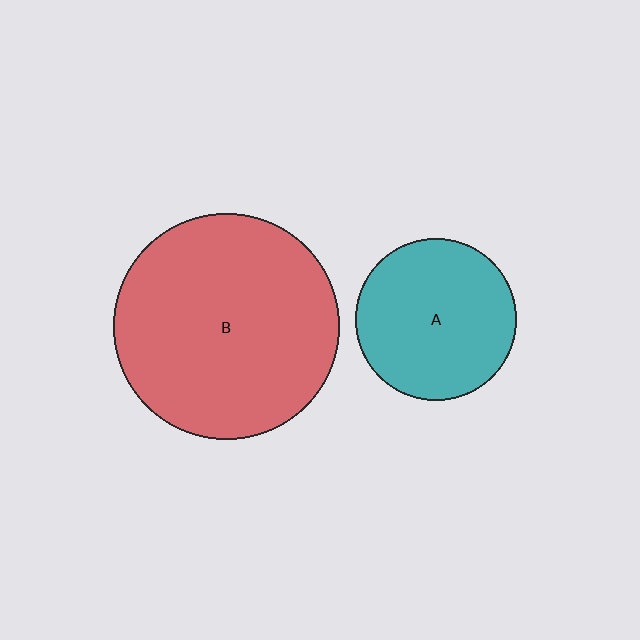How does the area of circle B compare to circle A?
Approximately 2.0 times.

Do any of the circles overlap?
No, none of the circles overlap.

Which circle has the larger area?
Circle B (red).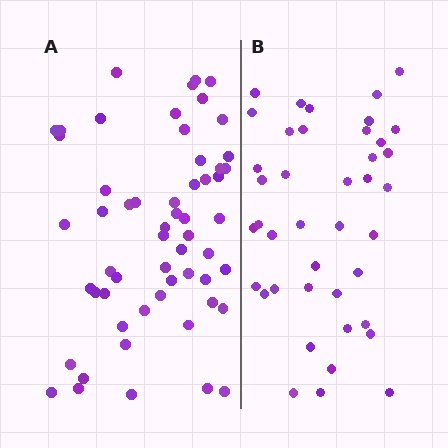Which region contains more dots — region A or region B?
Region A (the left region) has more dots.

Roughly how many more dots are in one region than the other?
Region A has approximately 15 more dots than region B.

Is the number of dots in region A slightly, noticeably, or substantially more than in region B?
Region A has noticeably more, but not dramatically so. The ratio is roughly 1.4 to 1.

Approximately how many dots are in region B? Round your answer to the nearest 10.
About 40 dots. (The exact count is 41, which rounds to 40.)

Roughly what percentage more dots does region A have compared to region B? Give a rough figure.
About 40% more.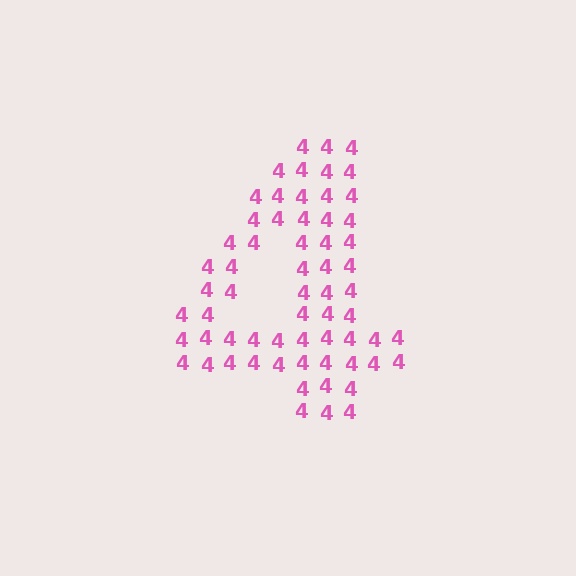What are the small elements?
The small elements are digit 4's.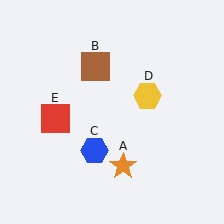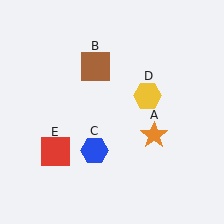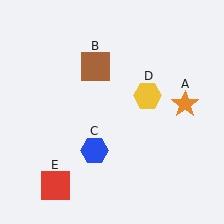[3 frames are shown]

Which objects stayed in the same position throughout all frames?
Brown square (object B) and blue hexagon (object C) and yellow hexagon (object D) remained stationary.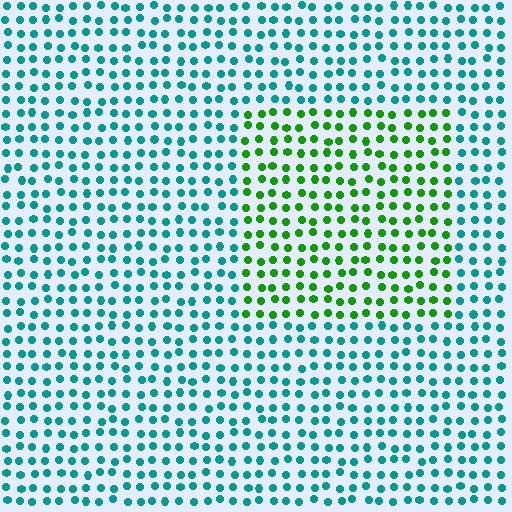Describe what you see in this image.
The image is filled with small teal elements in a uniform arrangement. A rectangle-shaped region is visible where the elements are tinted to a slightly different hue, forming a subtle color boundary.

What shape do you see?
I see a rectangle.